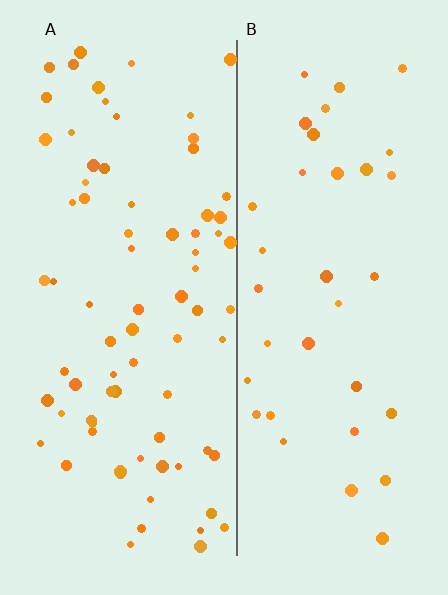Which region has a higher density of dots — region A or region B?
A (the left).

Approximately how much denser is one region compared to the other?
Approximately 2.1× — region A over region B.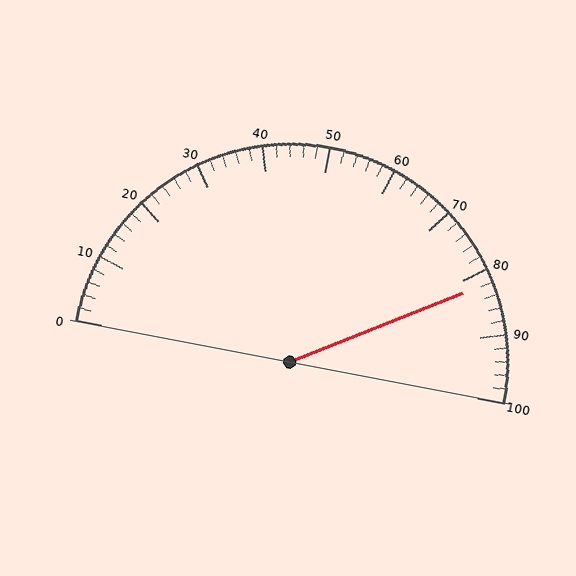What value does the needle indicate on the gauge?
The needle indicates approximately 82.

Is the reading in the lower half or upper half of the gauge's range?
The reading is in the upper half of the range (0 to 100).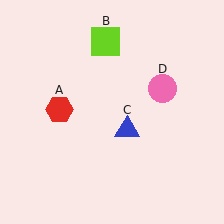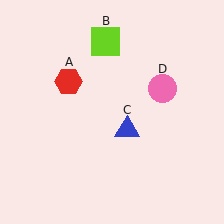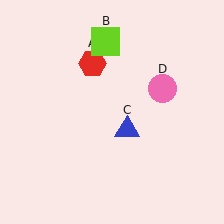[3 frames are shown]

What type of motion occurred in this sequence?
The red hexagon (object A) rotated clockwise around the center of the scene.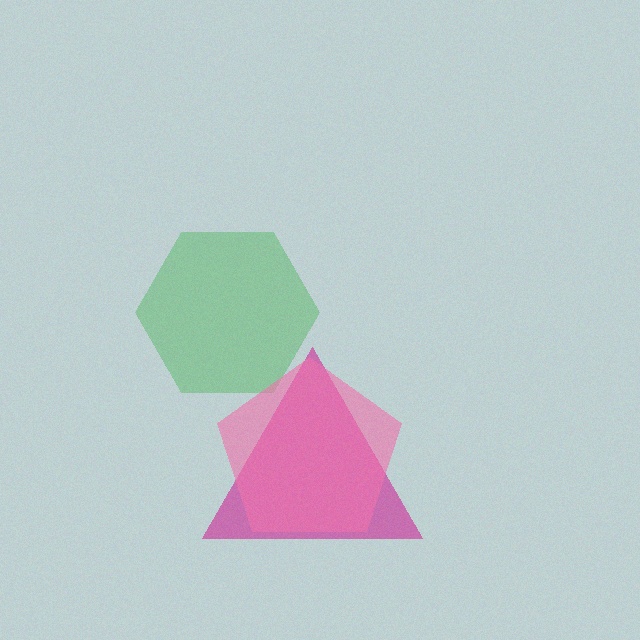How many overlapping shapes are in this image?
There are 3 overlapping shapes in the image.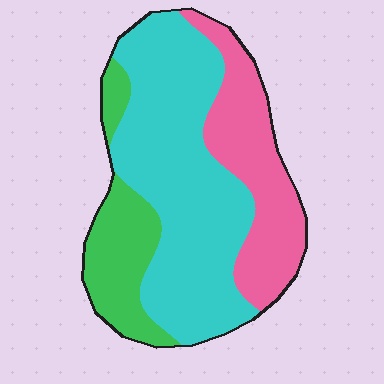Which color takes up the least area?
Green, at roughly 20%.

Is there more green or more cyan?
Cyan.